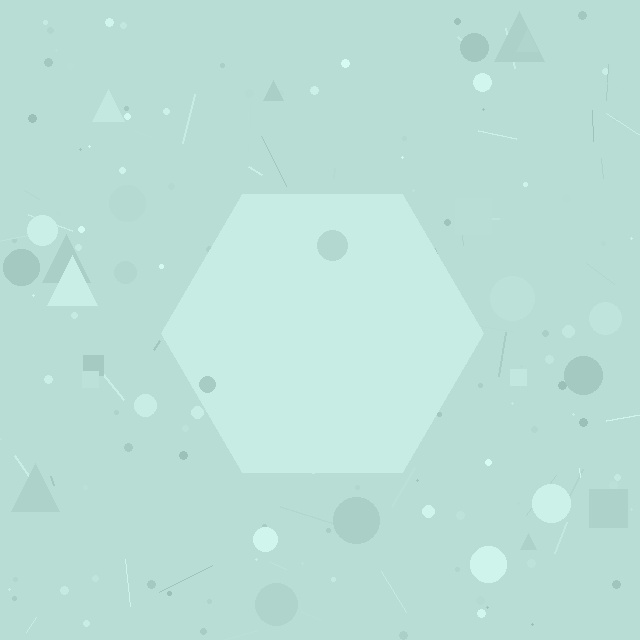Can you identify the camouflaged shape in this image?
The camouflaged shape is a hexagon.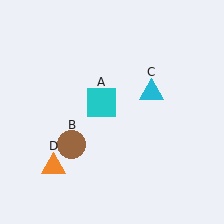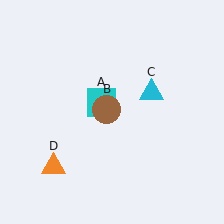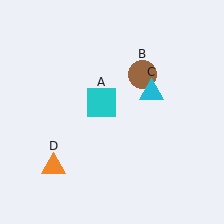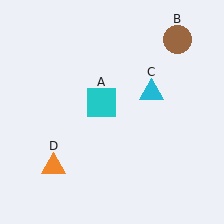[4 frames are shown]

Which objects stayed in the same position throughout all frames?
Cyan square (object A) and cyan triangle (object C) and orange triangle (object D) remained stationary.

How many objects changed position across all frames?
1 object changed position: brown circle (object B).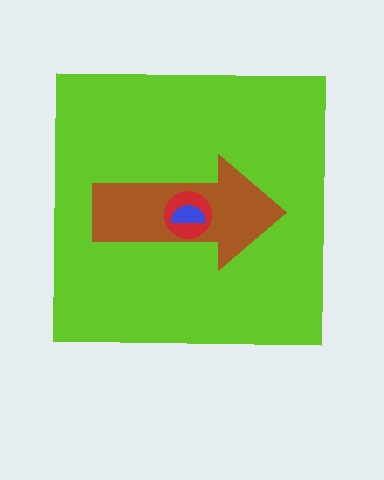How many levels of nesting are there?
4.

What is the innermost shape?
The blue semicircle.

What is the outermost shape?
The lime square.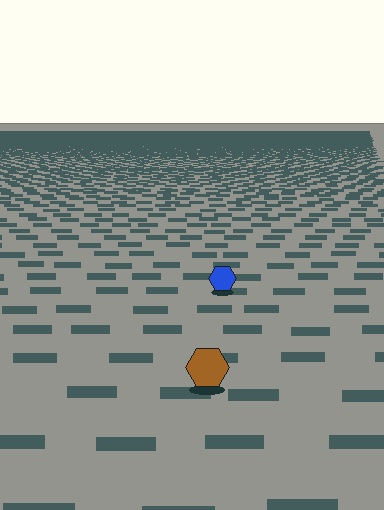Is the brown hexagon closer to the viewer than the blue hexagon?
Yes. The brown hexagon is closer — you can tell from the texture gradient: the ground texture is coarser near it.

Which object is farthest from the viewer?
The blue hexagon is farthest from the viewer. It appears smaller and the ground texture around it is denser.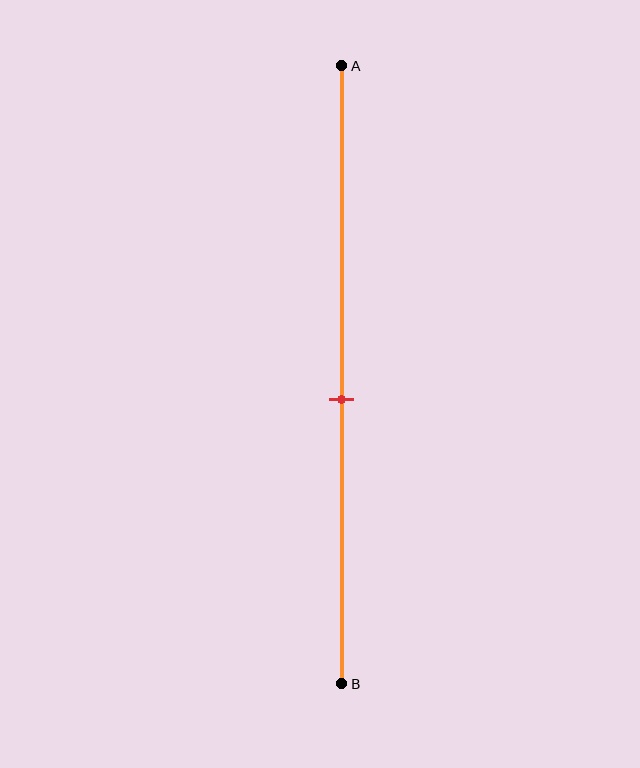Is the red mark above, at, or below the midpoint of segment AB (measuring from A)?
The red mark is below the midpoint of segment AB.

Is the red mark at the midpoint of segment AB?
No, the mark is at about 55% from A, not at the 50% midpoint.